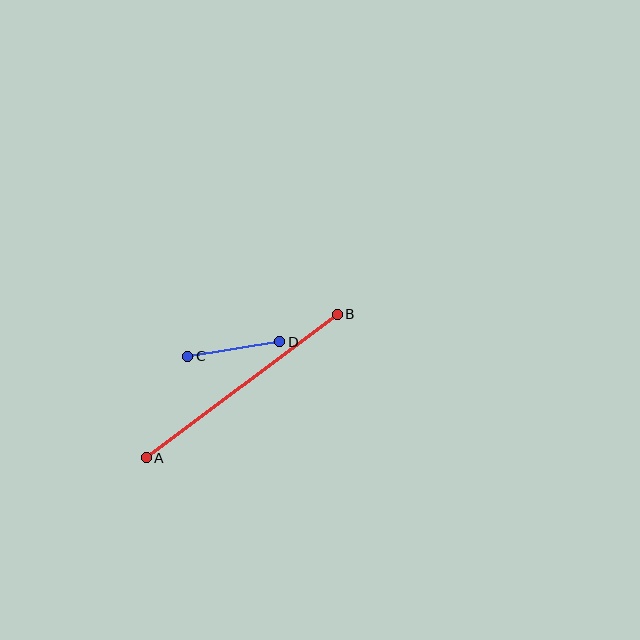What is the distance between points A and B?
The distance is approximately 239 pixels.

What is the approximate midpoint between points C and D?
The midpoint is at approximately (234, 349) pixels.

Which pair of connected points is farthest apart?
Points A and B are farthest apart.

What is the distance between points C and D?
The distance is approximately 93 pixels.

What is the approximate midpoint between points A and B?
The midpoint is at approximately (242, 386) pixels.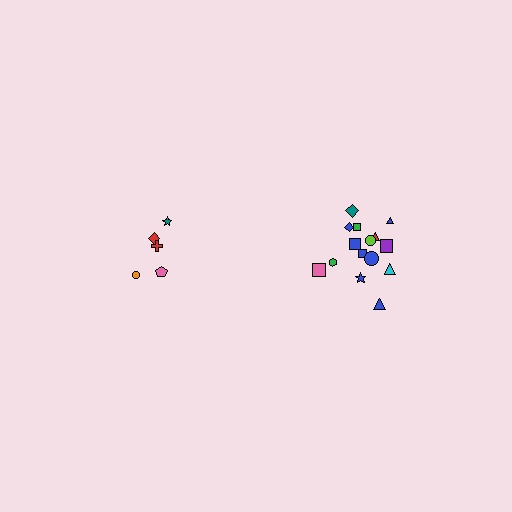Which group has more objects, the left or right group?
The right group.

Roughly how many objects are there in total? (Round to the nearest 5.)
Roughly 20 objects in total.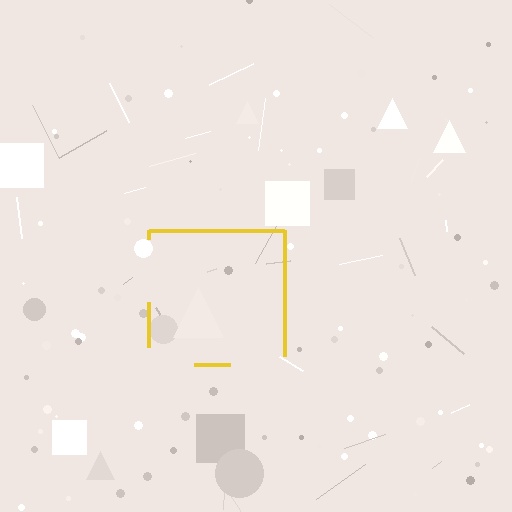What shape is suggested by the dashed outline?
The dashed outline suggests a square.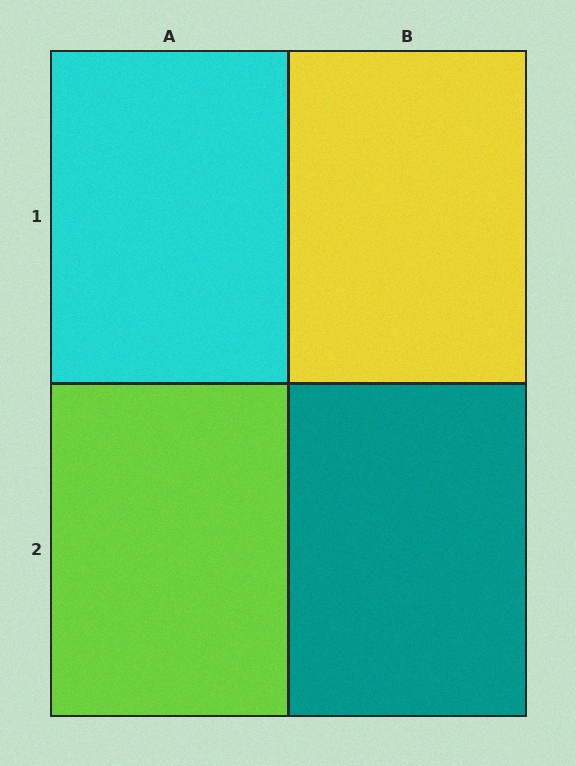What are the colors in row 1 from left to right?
Cyan, yellow.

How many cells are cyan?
1 cell is cyan.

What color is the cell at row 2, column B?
Teal.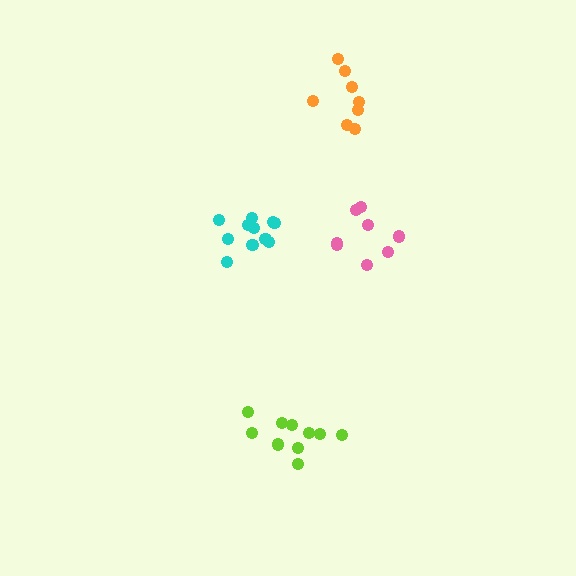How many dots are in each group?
Group 1: 8 dots, Group 2: 8 dots, Group 3: 11 dots, Group 4: 11 dots (38 total).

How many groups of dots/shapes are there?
There are 4 groups.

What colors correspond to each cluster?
The clusters are colored: orange, pink, lime, cyan.